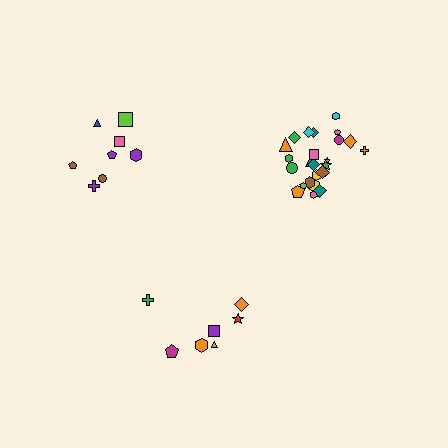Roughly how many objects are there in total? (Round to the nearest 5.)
Roughly 40 objects in total.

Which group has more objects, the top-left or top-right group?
The top-right group.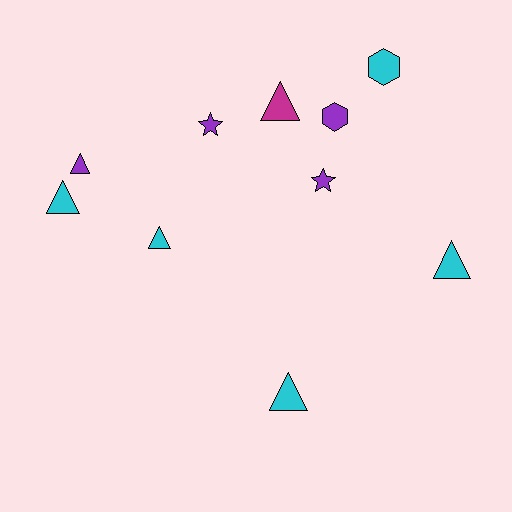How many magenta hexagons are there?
There are no magenta hexagons.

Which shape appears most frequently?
Triangle, with 6 objects.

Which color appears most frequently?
Cyan, with 5 objects.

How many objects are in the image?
There are 10 objects.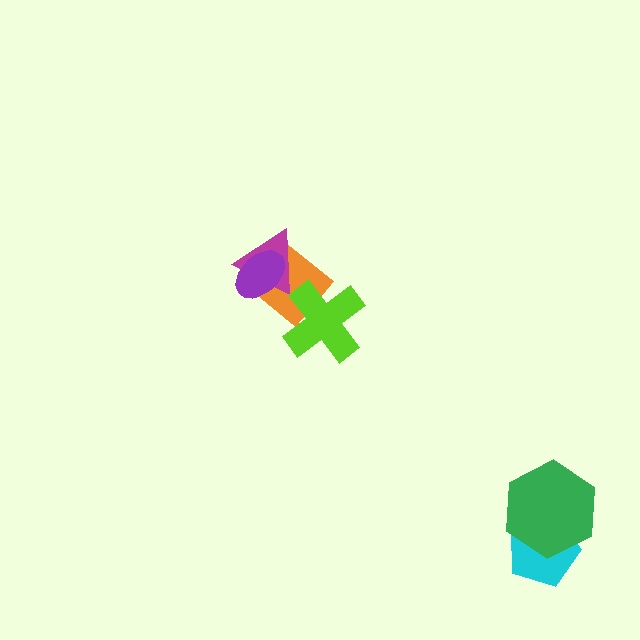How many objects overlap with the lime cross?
1 object overlaps with the lime cross.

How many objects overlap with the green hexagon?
1 object overlaps with the green hexagon.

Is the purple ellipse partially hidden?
No, no other shape covers it.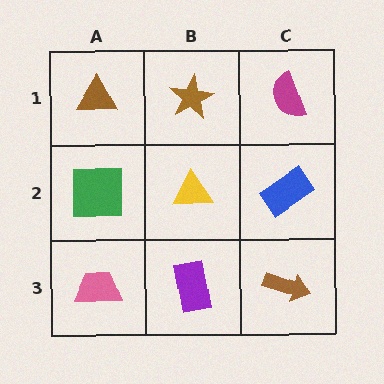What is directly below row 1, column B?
A yellow triangle.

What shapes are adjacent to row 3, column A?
A green square (row 2, column A), a purple rectangle (row 3, column B).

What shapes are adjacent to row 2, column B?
A brown star (row 1, column B), a purple rectangle (row 3, column B), a green square (row 2, column A), a blue rectangle (row 2, column C).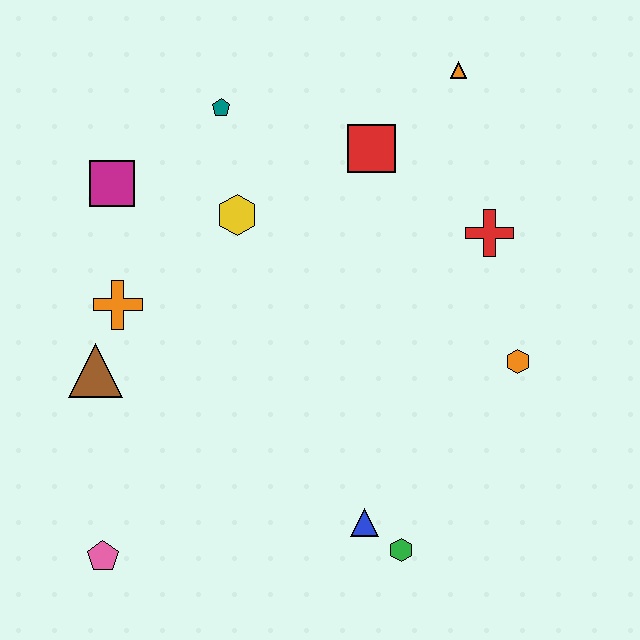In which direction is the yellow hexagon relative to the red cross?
The yellow hexagon is to the left of the red cross.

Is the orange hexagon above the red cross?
No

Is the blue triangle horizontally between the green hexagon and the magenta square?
Yes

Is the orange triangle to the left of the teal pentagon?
No